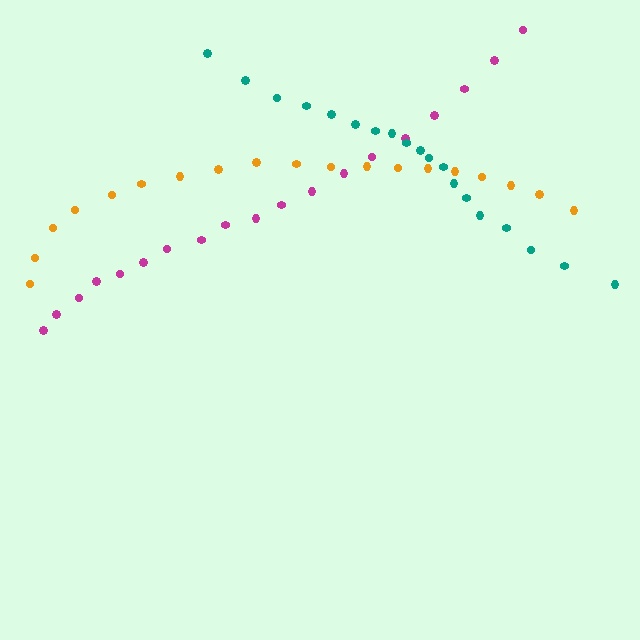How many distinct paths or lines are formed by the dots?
There are 3 distinct paths.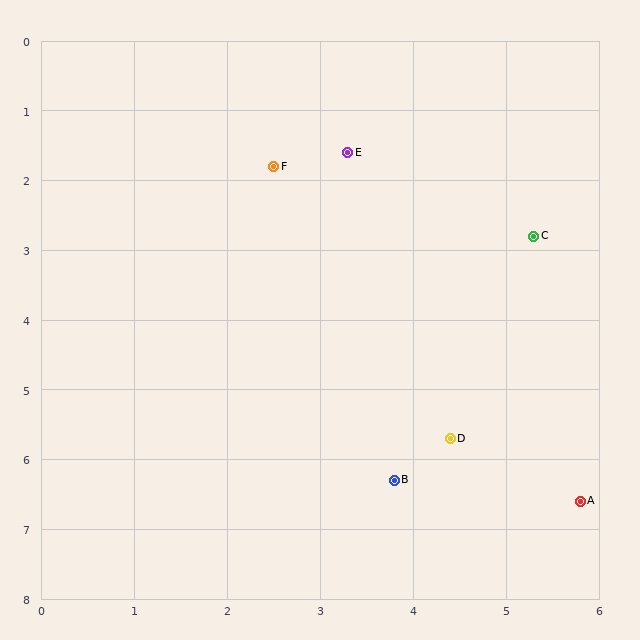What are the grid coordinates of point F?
Point F is at approximately (2.5, 1.8).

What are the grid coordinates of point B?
Point B is at approximately (3.8, 6.3).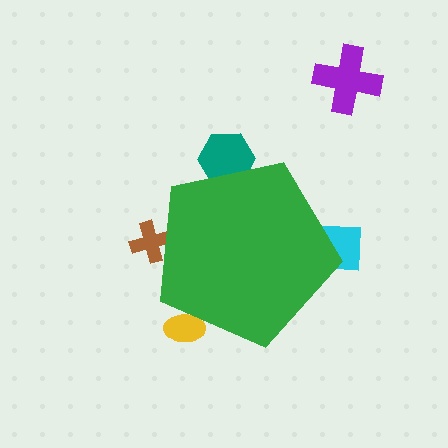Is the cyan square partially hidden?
Yes, the cyan square is partially hidden behind the green pentagon.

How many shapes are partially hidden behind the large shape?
4 shapes are partially hidden.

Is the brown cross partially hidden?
Yes, the brown cross is partially hidden behind the green pentagon.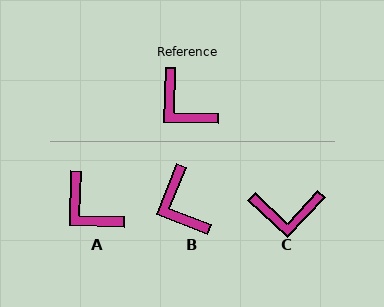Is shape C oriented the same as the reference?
No, it is off by about 48 degrees.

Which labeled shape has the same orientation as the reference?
A.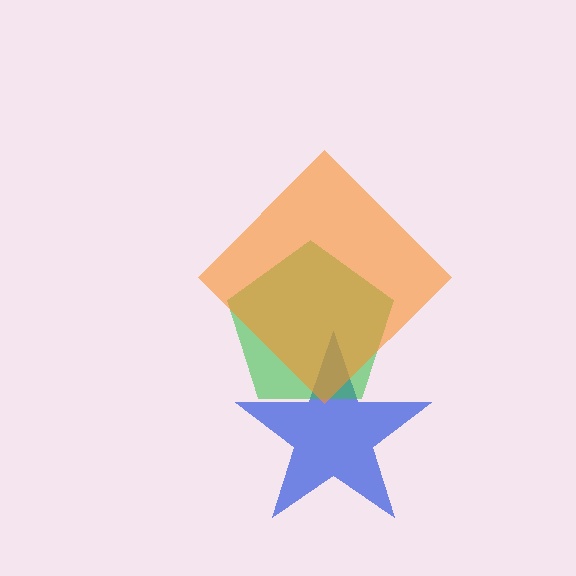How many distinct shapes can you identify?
There are 3 distinct shapes: a blue star, a green pentagon, an orange diamond.